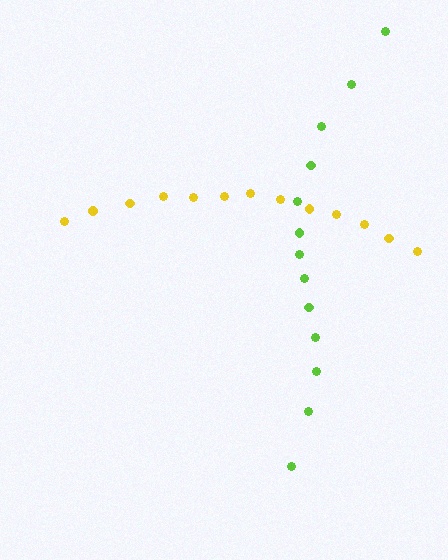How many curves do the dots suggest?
There are 2 distinct paths.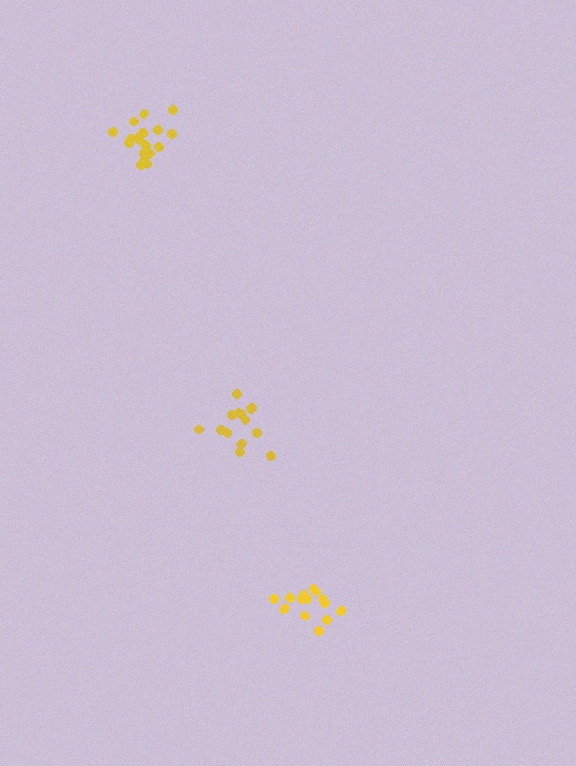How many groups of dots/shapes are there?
There are 3 groups.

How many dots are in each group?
Group 1: 14 dots, Group 2: 14 dots, Group 3: 18 dots (46 total).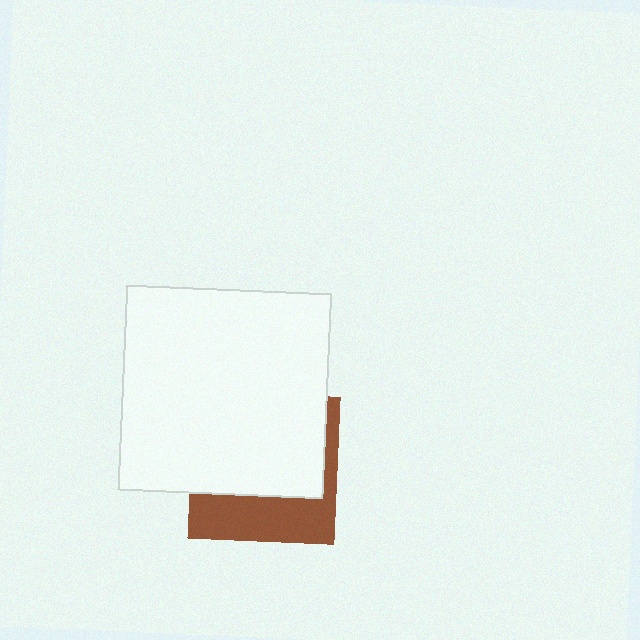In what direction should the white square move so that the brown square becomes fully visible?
The white square should move up. That is the shortest direction to clear the overlap and leave the brown square fully visible.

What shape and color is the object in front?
The object in front is a white square.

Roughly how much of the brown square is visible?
A small part of it is visible (roughly 36%).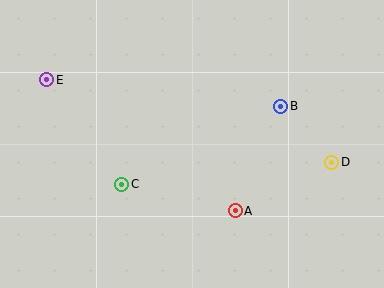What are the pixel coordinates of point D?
Point D is at (332, 162).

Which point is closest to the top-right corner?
Point B is closest to the top-right corner.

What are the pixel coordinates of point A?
Point A is at (235, 211).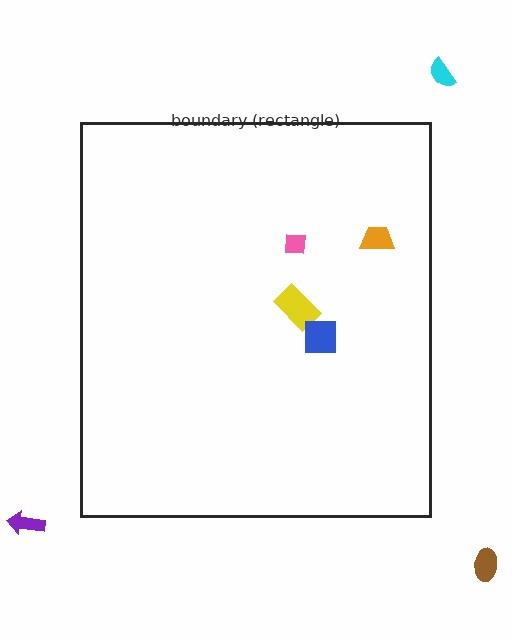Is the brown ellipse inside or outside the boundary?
Outside.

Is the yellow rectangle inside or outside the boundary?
Inside.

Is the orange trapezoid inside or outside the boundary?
Inside.